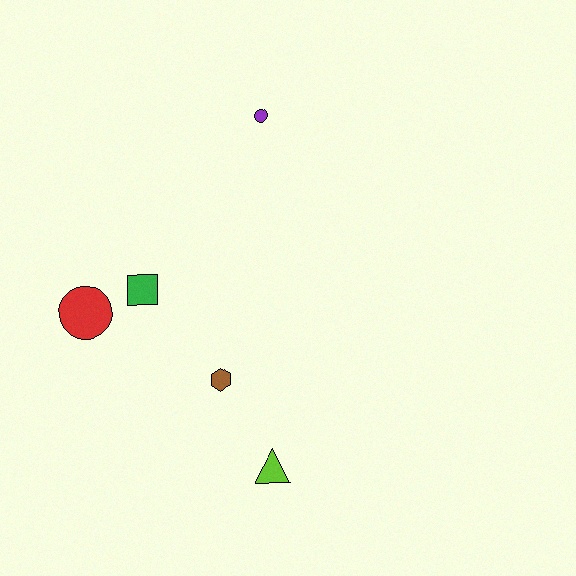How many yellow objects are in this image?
There are no yellow objects.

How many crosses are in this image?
There are no crosses.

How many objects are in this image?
There are 5 objects.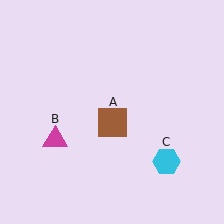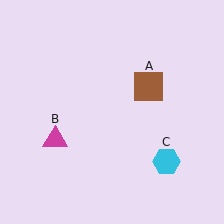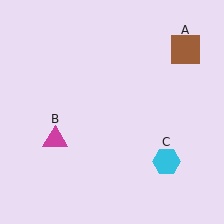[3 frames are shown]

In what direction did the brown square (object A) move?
The brown square (object A) moved up and to the right.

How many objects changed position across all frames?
1 object changed position: brown square (object A).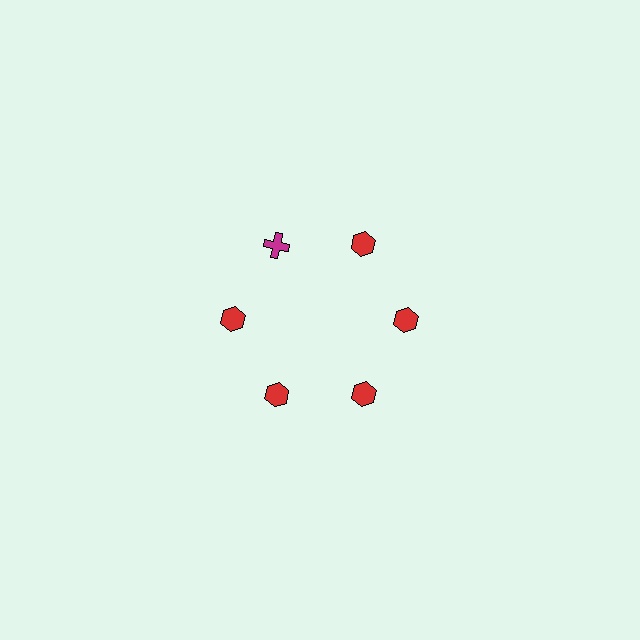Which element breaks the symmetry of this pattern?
The magenta cross at roughly the 11 o'clock position breaks the symmetry. All other shapes are red hexagons.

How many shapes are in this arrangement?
There are 6 shapes arranged in a ring pattern.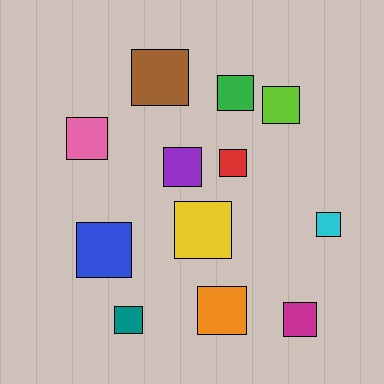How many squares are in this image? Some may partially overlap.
There are 12 squares.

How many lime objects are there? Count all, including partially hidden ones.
There is 1 lime object.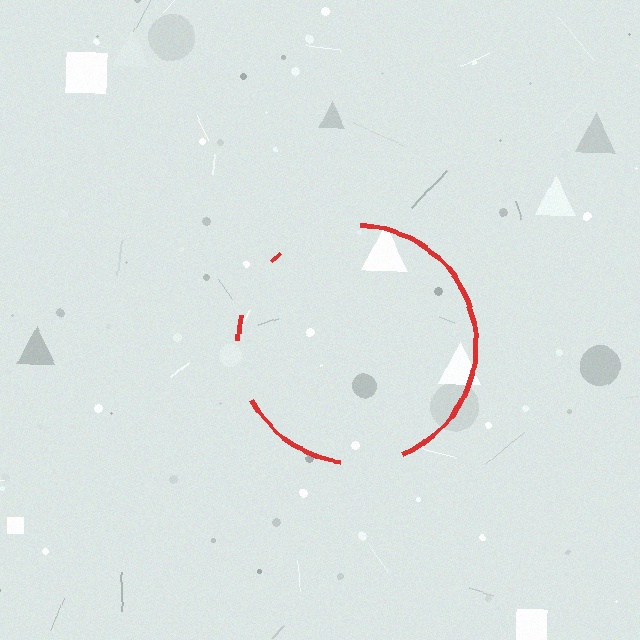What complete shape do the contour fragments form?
The contour fragments form a circle.